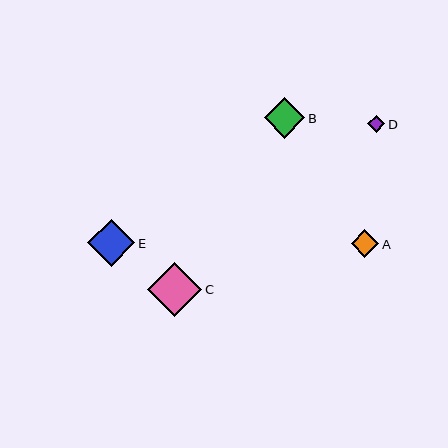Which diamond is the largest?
Diamond C is the largest with a size of approximately 54 pixels.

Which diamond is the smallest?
Diamond D is the smallest with a size of approximately 17 pixels.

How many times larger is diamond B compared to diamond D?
Diamond B is approximately 2.4 times the size of diamond D.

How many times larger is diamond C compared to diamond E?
Diamond C is approximately 1.1 times the size of diamond E.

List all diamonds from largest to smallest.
From largest to smallest: C, E, B, A, D.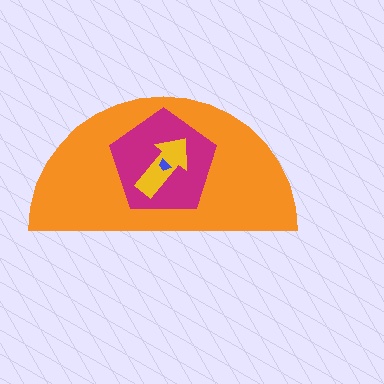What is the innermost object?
The blue trapezoid.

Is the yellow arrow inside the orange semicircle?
Yes.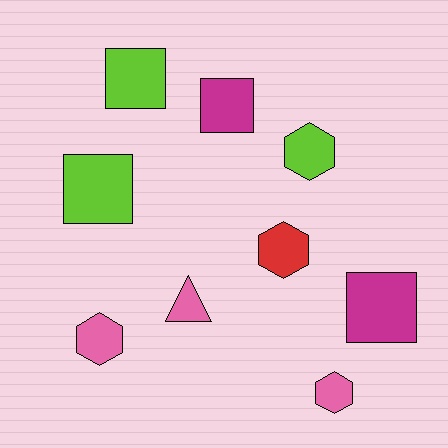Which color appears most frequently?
Pink, with 3 objects.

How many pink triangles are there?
There is 1 pink triangle.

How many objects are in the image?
There are 9 objects.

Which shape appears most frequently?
Hexagon, with 4 objects.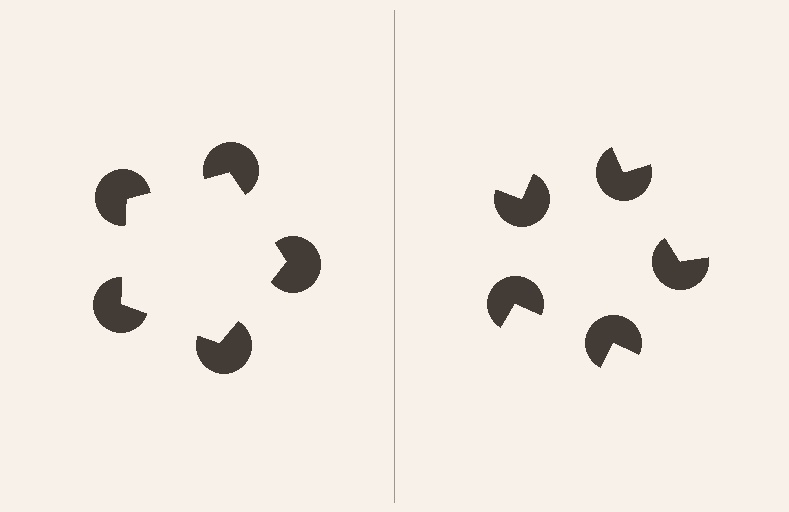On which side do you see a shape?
An illusory pentagon appears on the left side. On the right side the wedge cuts are rotated, so no coherent shape forms.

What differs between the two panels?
The pac-man discs are positioned identically on both sides; only the wedge orientations differ. On the left they align to a pentagon; on the right they are misaligned.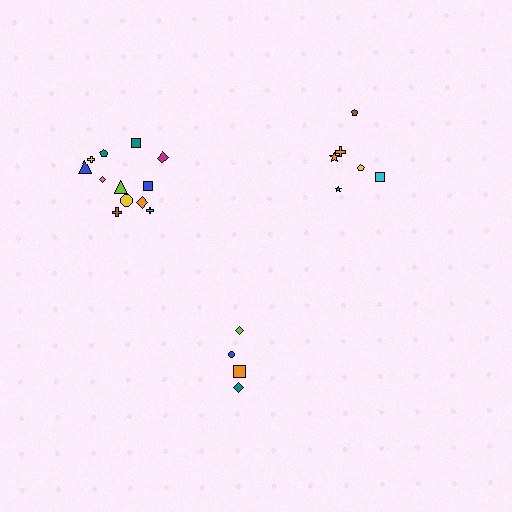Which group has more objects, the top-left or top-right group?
The top-left group.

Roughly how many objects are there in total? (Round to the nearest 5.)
Roughly 20 objects in total.